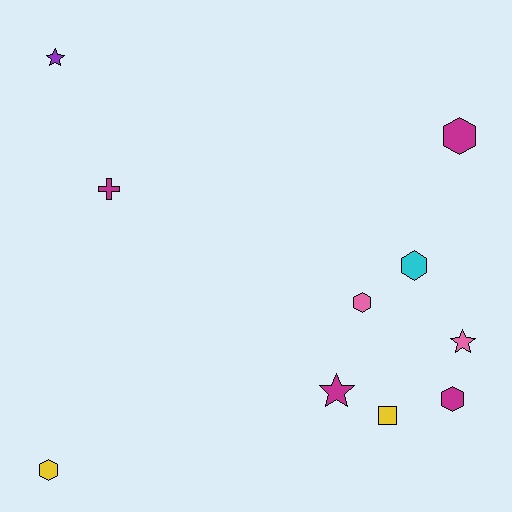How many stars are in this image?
There are 3 stars.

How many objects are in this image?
There are 10 objects.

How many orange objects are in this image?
There are no orange objects.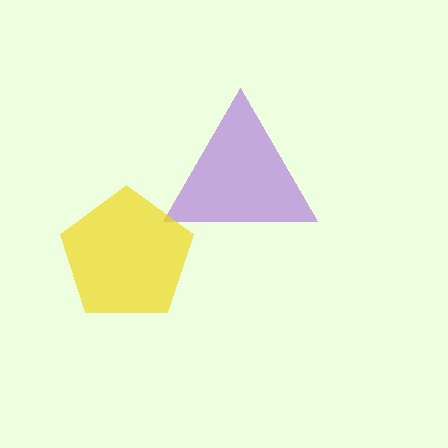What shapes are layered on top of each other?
The layered shapes are: a purple triangle, a yellow pentagon.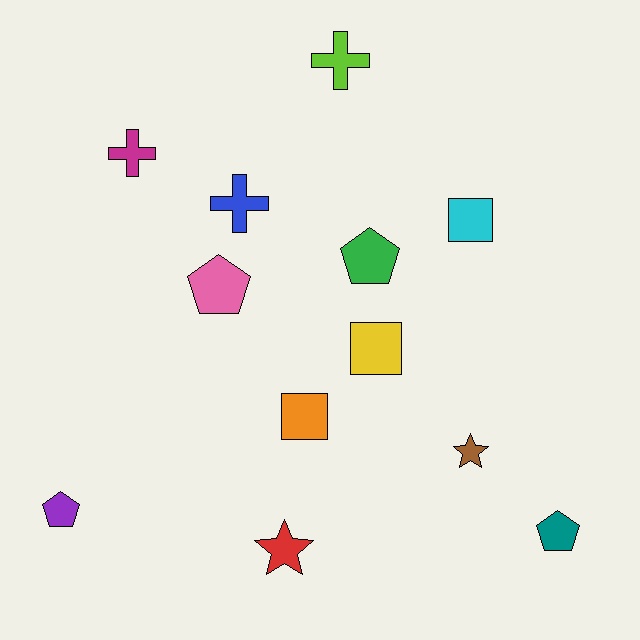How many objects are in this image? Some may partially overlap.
There are 12 objects.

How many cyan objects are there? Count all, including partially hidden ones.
There is 1 cyan object.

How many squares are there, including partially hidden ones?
There are 3 squares.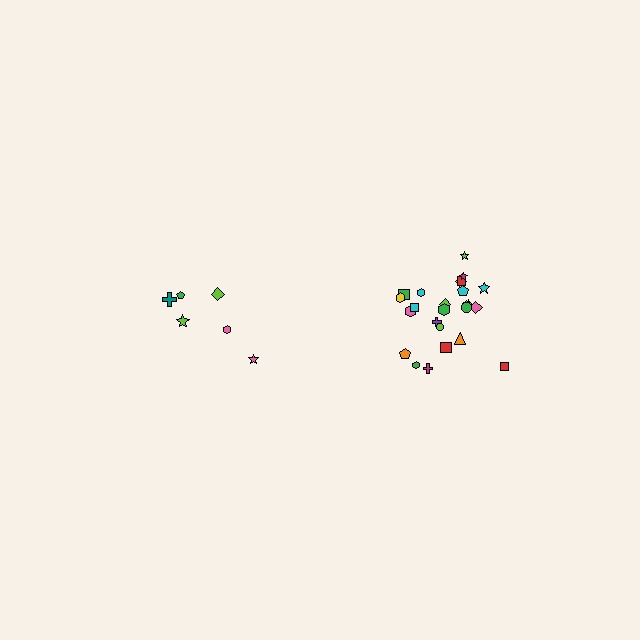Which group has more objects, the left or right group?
The right group.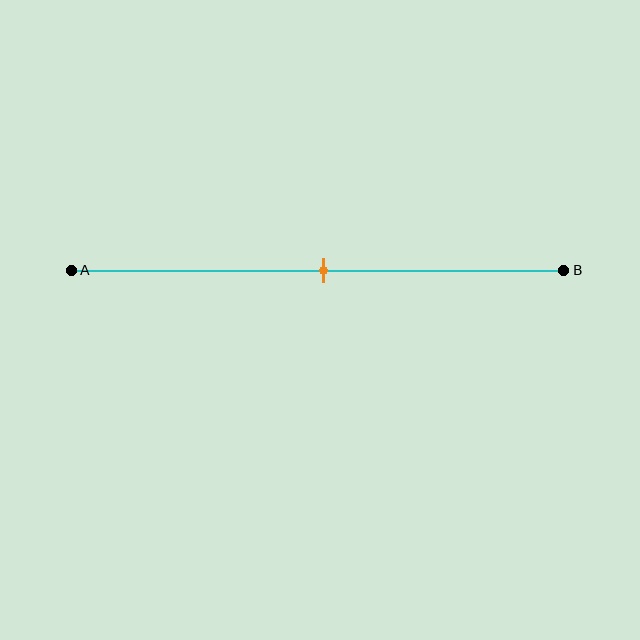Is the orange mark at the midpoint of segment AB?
Yes, the mark is approximately at the midpoint.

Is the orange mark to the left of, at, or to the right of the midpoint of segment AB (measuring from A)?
The orange mark is approximately at the midpoint of segment AB.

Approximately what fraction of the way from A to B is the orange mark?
The orange mark is approximately 50% of the way from A to B.